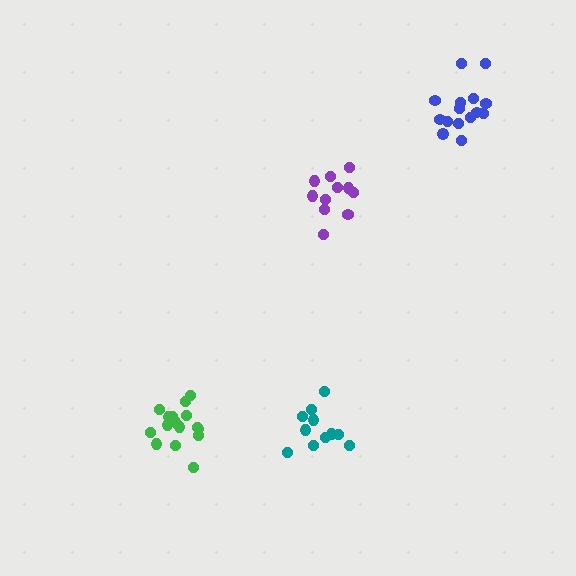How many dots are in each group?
Group 1: 11 dots, Group 2: 15 dots, Group 3: 11 dots, Group 4: 16 dots (53 total).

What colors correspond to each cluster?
The clusters are colored: purple, blue, teal, green.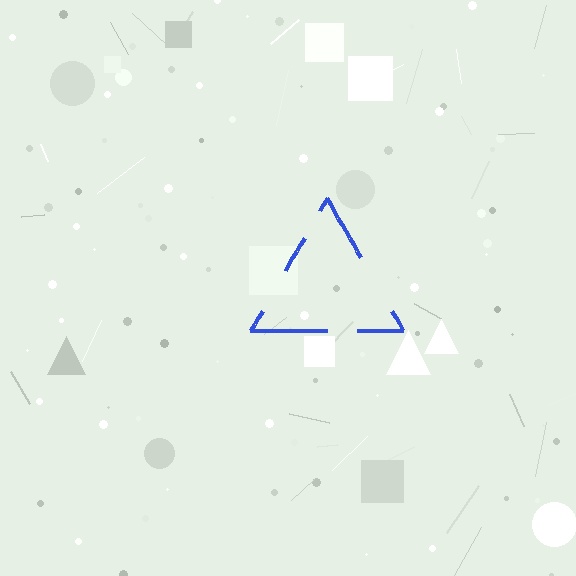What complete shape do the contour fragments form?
The contour fragments form a triangle.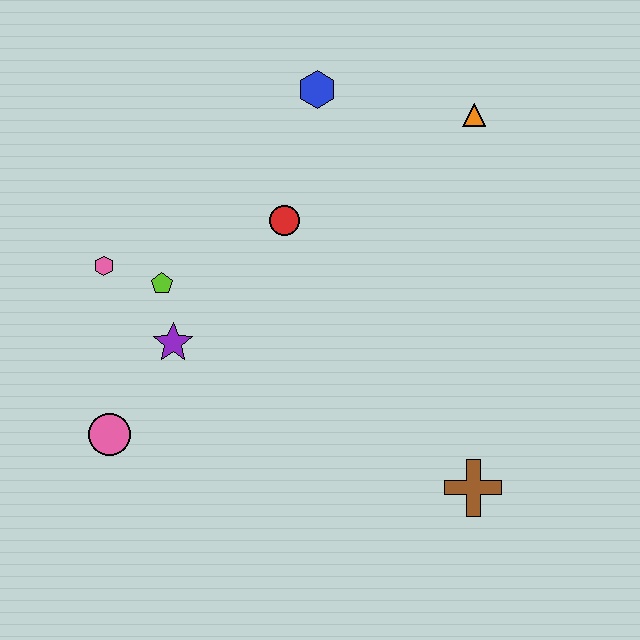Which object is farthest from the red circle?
The brown cross is farthest from the red circle.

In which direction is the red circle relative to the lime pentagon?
The red circle is to the right of the lime pentagon.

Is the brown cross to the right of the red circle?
Yes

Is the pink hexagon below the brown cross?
No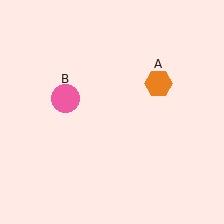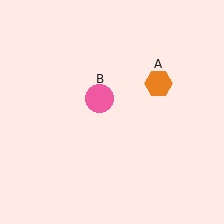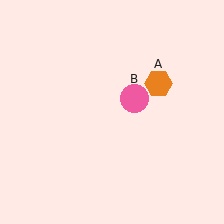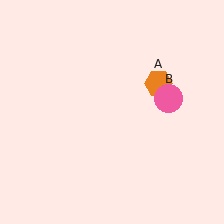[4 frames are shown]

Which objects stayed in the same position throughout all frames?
Orange hexagon (object A) remained stationary.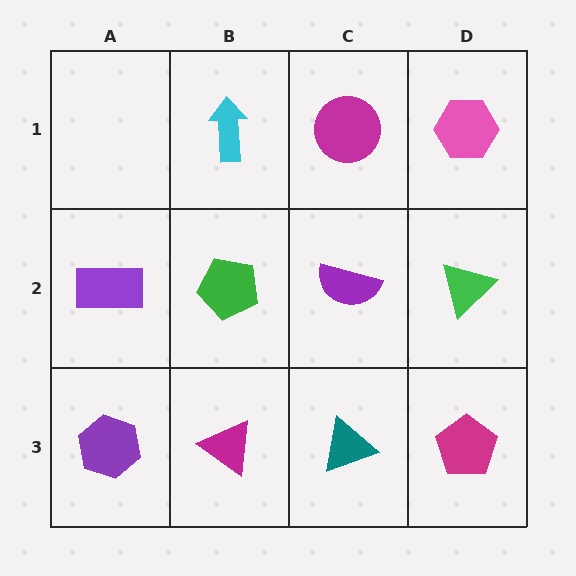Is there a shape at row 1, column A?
No, that cell is empty.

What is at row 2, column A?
A purple rectangle.